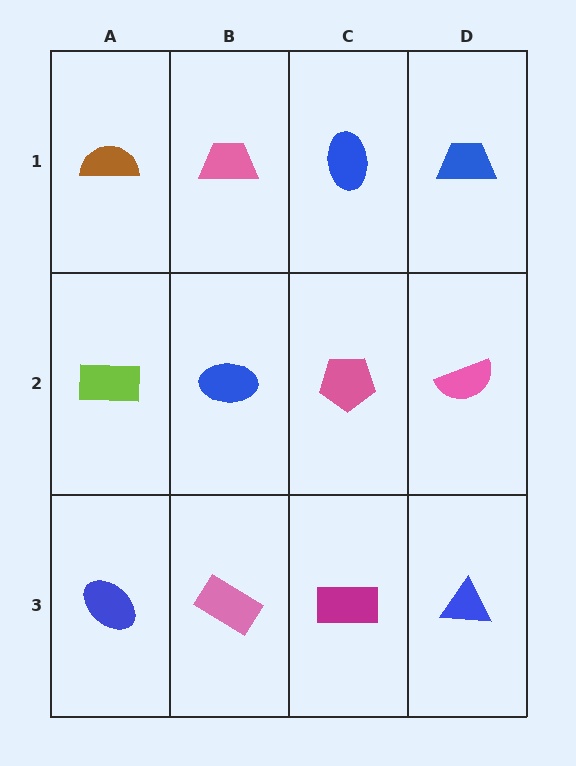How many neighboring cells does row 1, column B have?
3.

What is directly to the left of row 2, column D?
A pink pentagon.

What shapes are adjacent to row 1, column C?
A pink pentagon (row 2, column C), a pink trapezoid (row 1, column B), a blue trapezoid (row 1, column D).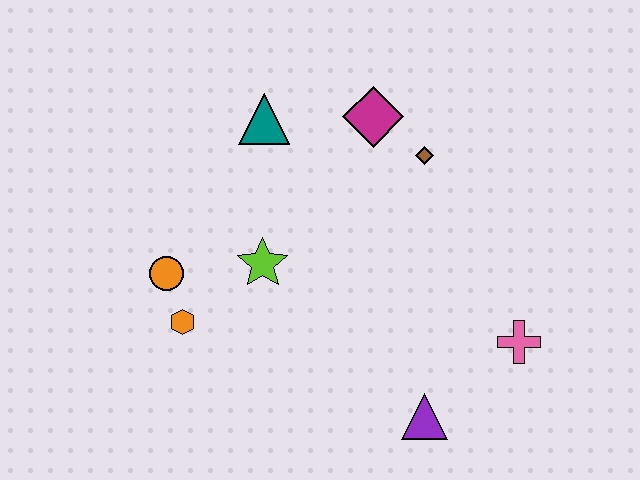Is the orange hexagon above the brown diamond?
No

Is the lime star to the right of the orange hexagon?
Yes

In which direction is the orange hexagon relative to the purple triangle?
The orange hexagon is to the left of the purple triangle.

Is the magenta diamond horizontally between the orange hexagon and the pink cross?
Yes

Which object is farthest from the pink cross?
The orange circle is farthest from the pink cross.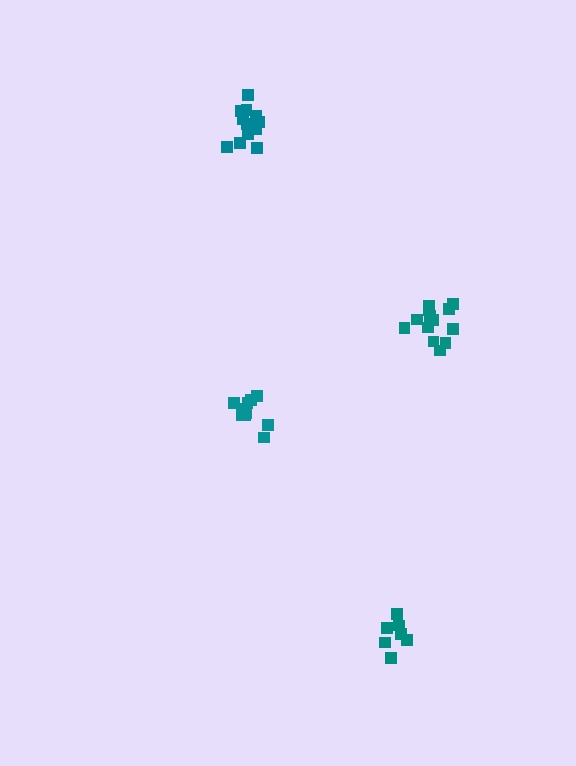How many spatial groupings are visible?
There are 4 spatial groupings.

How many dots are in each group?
Group 1: 13 dots, Group 2: 7 dots, Group 3: 13 dots, Group 4: 11 dots (44 total).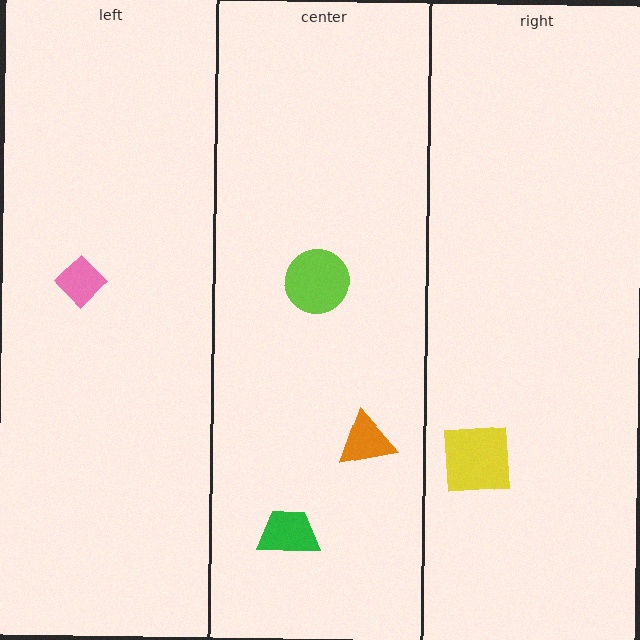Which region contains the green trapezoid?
The center region.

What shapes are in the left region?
The pink diamond.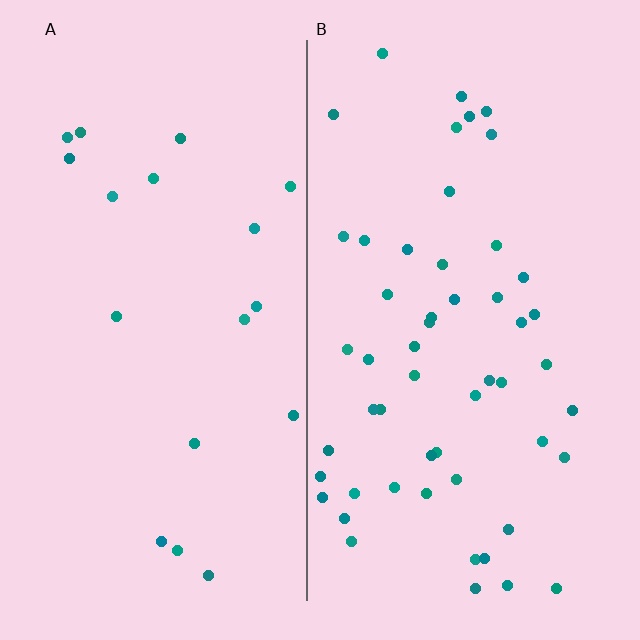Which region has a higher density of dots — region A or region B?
B (the right).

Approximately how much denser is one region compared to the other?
Approximately 2.9× — region B over region A.